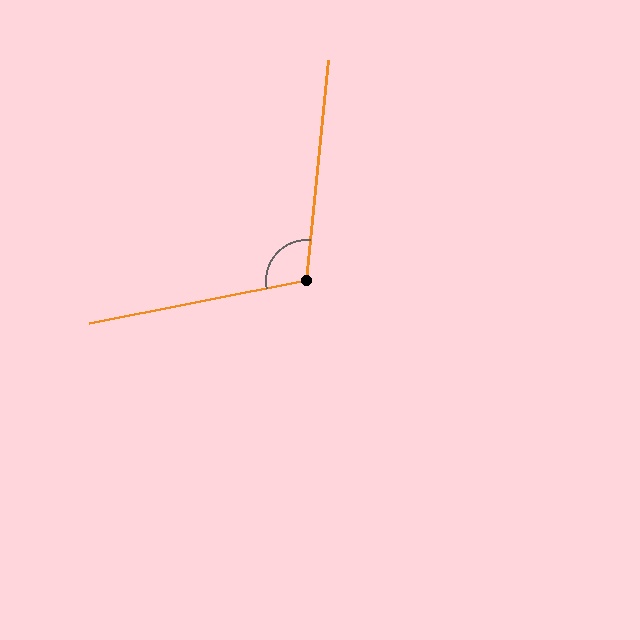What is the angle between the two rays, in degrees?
Approximately 107 degrees.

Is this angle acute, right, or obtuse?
It is obtuse.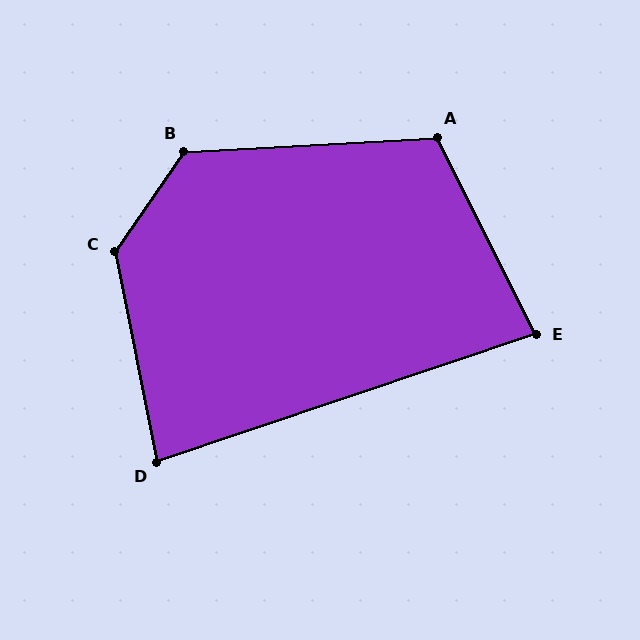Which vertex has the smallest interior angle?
E, at approximately 82 degrees.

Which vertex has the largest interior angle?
C, at approximately 134 degrees.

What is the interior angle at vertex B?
Approximately 128 degrees (obtuse).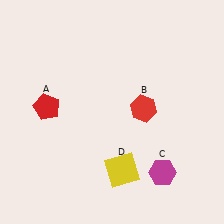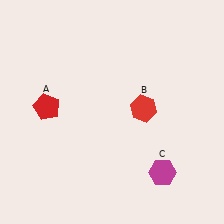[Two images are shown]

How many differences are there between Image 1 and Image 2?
There is 1 difference between the two images.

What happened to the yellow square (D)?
The yellow square (D) was removed in Image 2. It was in the bottom-right area of Image 1.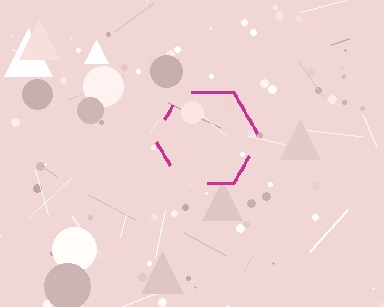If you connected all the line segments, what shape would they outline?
They would outline a hexagon.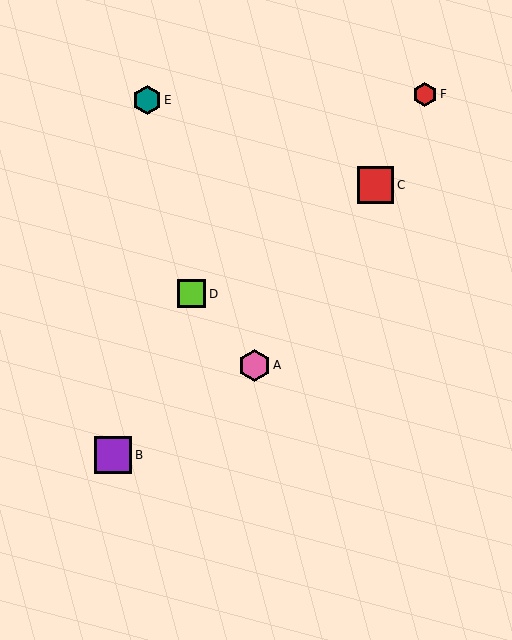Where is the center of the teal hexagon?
The center of the teal hexagon is at (147, 100).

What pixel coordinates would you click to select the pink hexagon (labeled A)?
Click at (254, 365) to select the pink hexagon A.